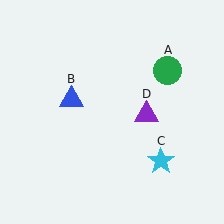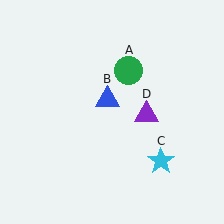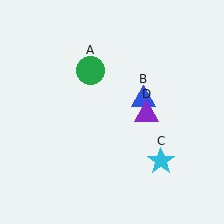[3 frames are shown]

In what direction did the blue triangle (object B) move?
The blue triangle (object B) moved right.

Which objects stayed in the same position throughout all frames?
Cyan star (object C) and purple triangle (object D) remained stationary.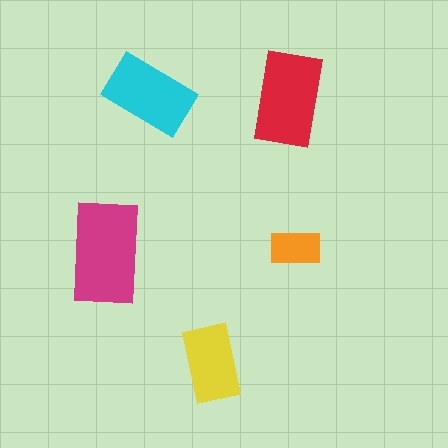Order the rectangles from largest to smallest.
the magenta one, the red one, the cyan one, the yellow one, the orange one.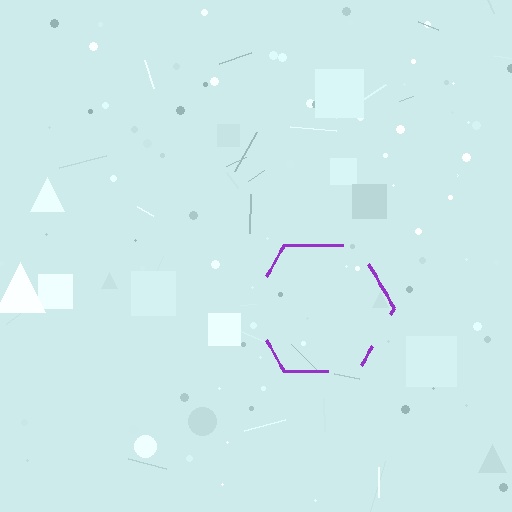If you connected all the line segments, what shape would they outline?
They would outline a hexagon.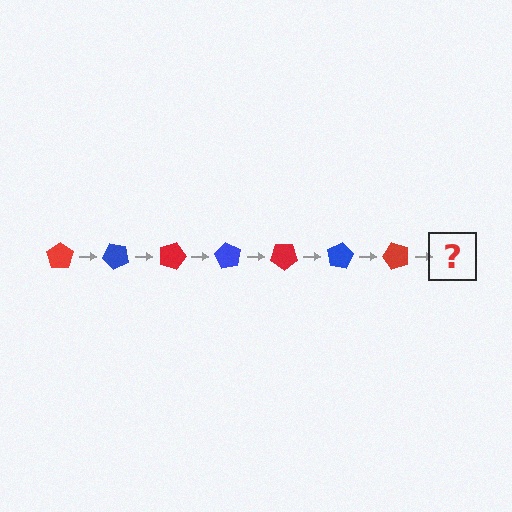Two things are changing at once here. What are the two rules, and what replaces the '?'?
The two rules are that it rotates 45 degrees each step and the color cycles through red and blue. The '?' should be a blue pentagon, rotated 315 degrees from the start.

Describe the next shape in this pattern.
It should be a blue pentagon, rotated 315 degrees from the start.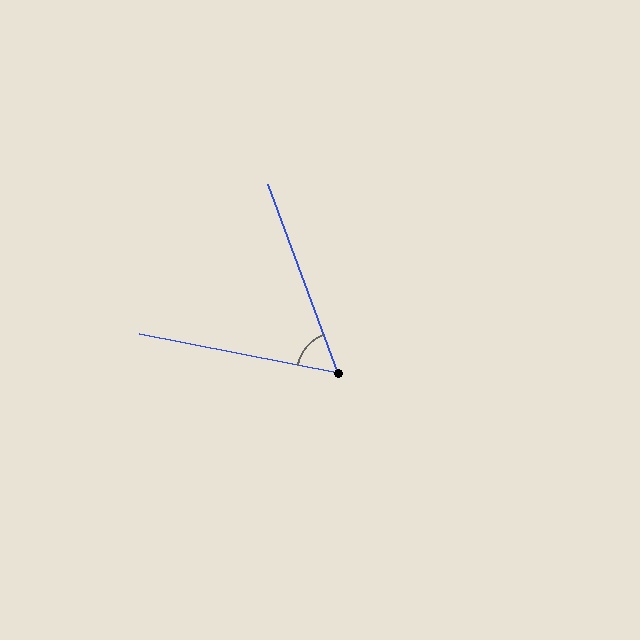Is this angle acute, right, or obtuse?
It is acute.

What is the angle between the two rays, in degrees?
Approximately 59 degrees.